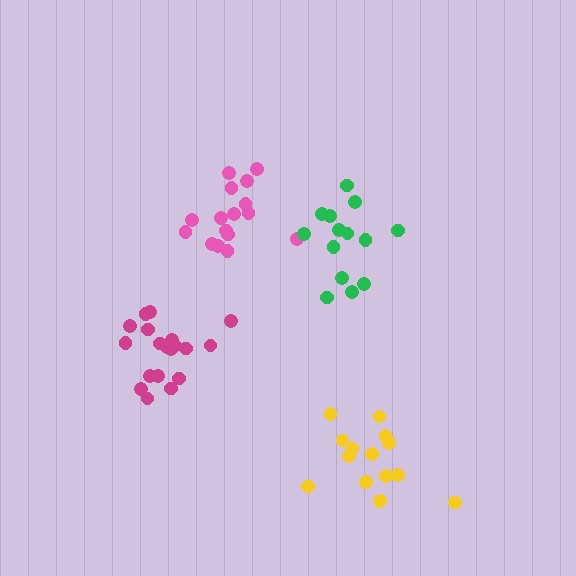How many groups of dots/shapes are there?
There are 4 groups.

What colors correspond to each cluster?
The clusters are colored: pink, yellow, green, magenta.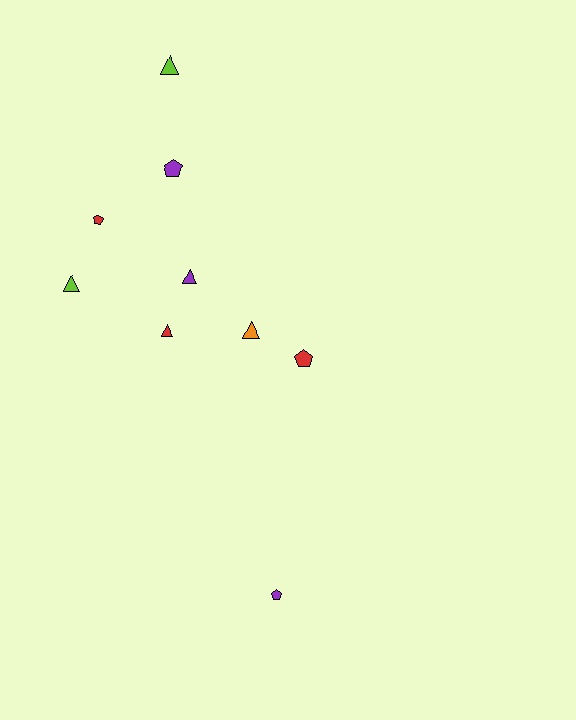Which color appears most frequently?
Purple, with 3 objects.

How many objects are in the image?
There are 9 objects.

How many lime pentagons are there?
There are no lime pentagons.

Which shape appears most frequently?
Triangle, with 5 objects.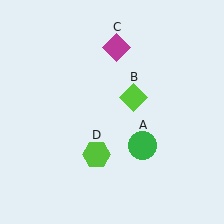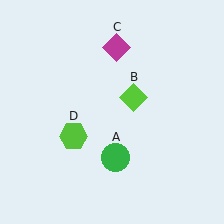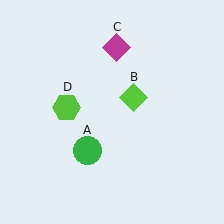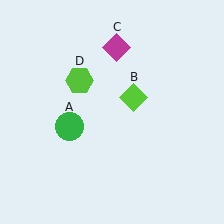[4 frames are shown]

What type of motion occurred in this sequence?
The green circle (object A), lime hexagon (object D) rotated clockwise around the center of the scene.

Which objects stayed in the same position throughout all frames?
Lime diamond (object B) and magenta diamond (object C) remained stationary.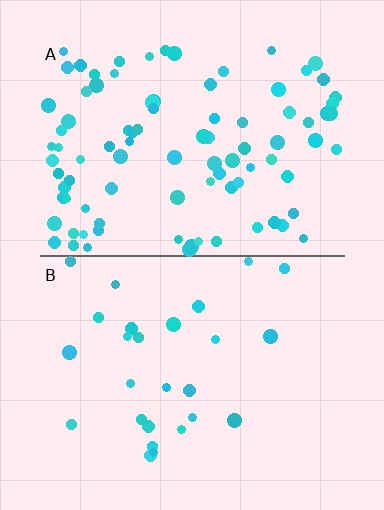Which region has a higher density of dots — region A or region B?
A (the top).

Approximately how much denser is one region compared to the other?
Approximately 3.3× — region A over region B.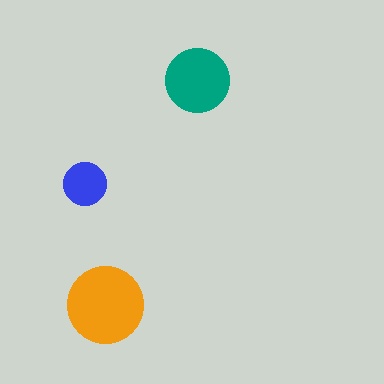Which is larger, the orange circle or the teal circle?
The orange one.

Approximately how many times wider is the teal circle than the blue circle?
About 1.5 times wider.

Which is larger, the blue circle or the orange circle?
The orange one.